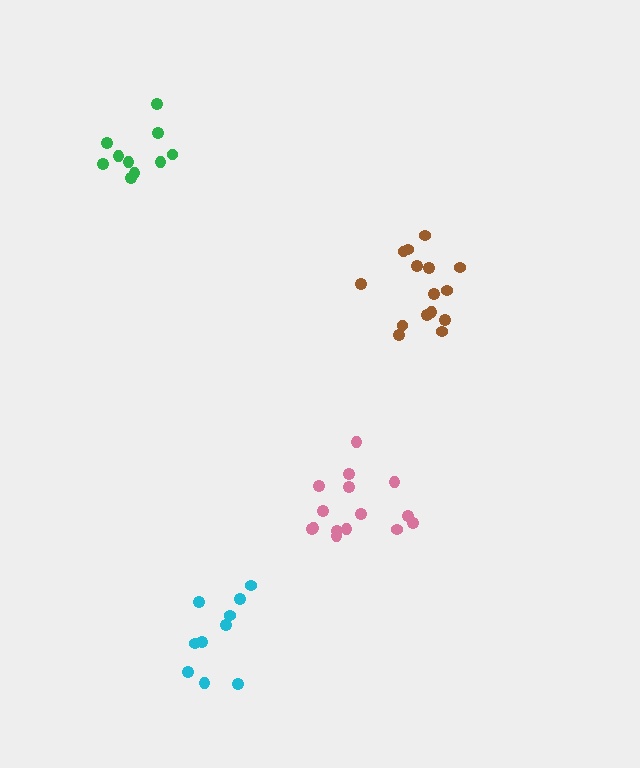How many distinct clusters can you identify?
There are 4 distinct clusters.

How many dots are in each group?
Group 1: 10 dots, Group 2: 15 dots, Group 3: 15 dots, Group 4: 10 dots (50 total).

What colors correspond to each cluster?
The clusters are colored: cyan, pink, brown, green.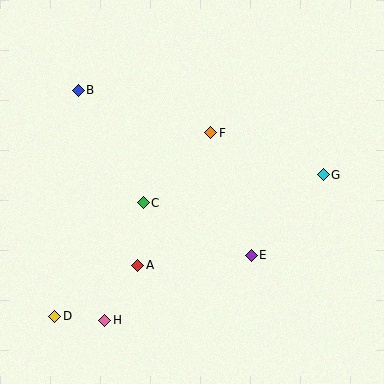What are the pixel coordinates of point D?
Point D is at (55, 316).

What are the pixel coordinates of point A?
Point A is at (138, 265).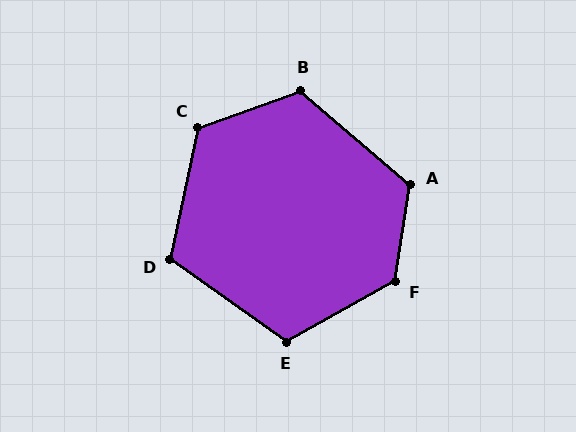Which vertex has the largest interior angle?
F, at approximately 127 degrees.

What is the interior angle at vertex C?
Approximately 122 degrees (obtuse).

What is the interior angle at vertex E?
Approximately 116 degrees (obtuse).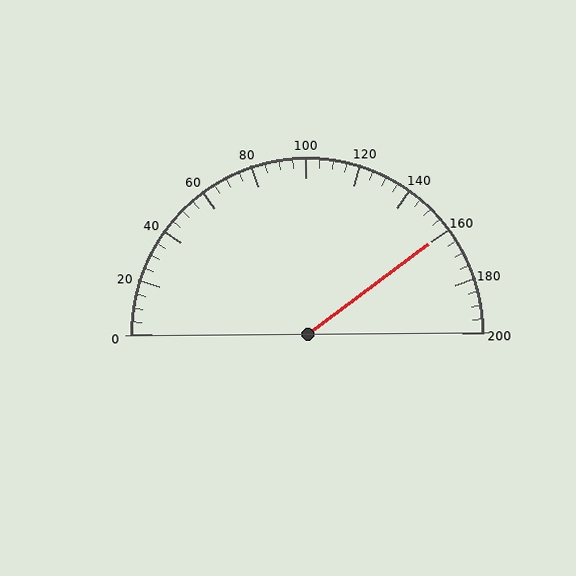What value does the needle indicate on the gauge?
The needle indicates approximately 160.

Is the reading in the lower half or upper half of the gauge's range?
The reading is in the upper half of the range (0 to 200).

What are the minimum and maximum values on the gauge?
The gauge ranges from 0 to 200.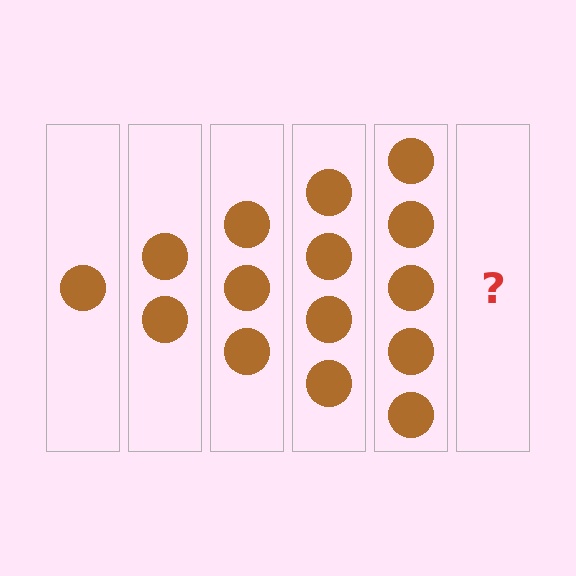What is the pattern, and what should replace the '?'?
The pattern is that each step adds one more circle. The '?' should be 6 circles.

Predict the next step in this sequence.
The next step is 6 circles.